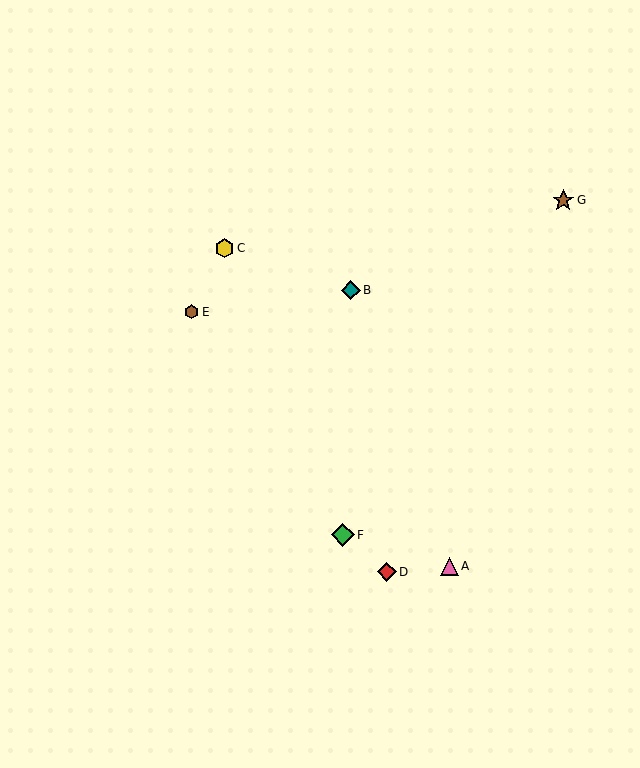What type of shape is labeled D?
Shape D is a red diamond.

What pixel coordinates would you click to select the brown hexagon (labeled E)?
Click at (192, 312) to select the brown hexagon E.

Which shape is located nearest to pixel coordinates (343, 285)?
The teal diamond (labeled B) at (351, 290) is nearest to that location.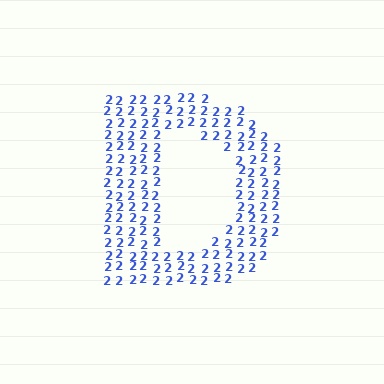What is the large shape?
The large shape is the letter D.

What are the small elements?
The small elements are digit 2's.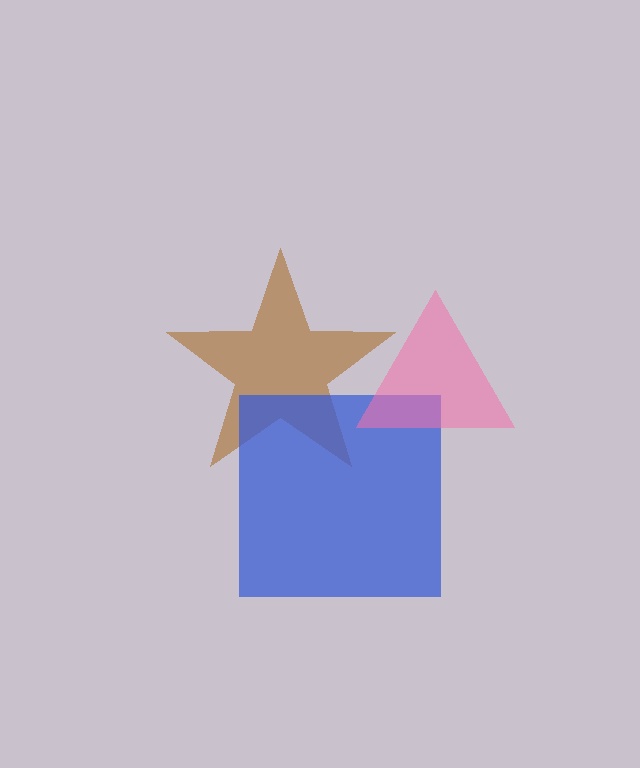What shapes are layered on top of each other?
The layered shapes are: a brown star, a blue square, a pink triangle.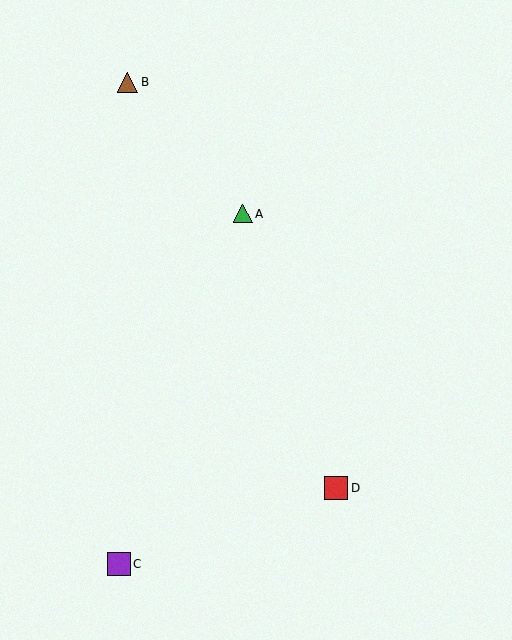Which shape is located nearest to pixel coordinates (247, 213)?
The green triangle (labeled A) at (243, 214) is nearest to that location.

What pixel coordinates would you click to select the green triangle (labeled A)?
Click at (243, 214) to select the green triangle A.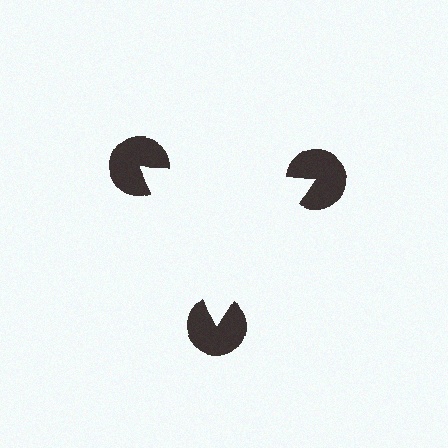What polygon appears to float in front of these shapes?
An illusory triangle — its edges are inferred from the aligned wedge cuts in the pac-man discs, not physically drawn.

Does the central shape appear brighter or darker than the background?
It typically appears slightly brighter than the background, even though no actual brightness change is drawn.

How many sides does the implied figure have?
3 sides.